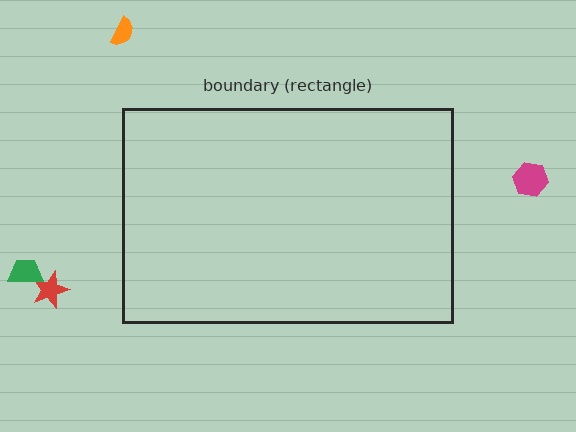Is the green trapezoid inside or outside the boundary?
Outside.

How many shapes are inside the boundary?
0 inside, 4 outside.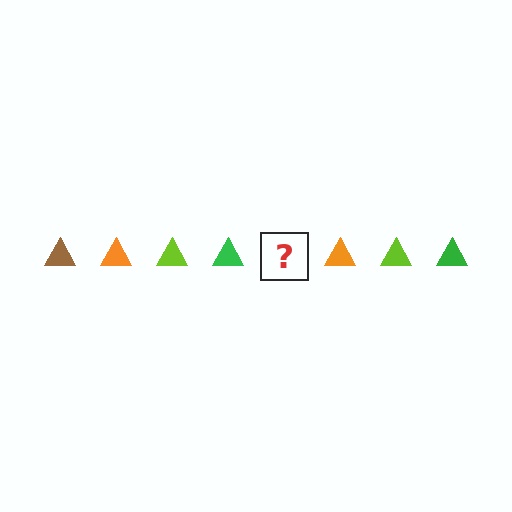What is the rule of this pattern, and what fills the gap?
The rule is that the pattern cycles through brown, orange, lime, green triangles. The gap should be filled with a brown triangle.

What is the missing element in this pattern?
The missing element is a brown triangle.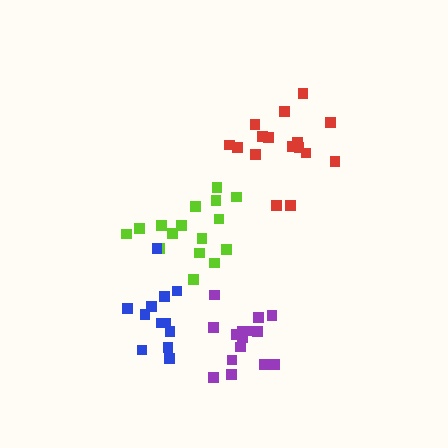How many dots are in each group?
Group 1: 16 dots, Group 2: 16 dots, Group 3: 12 dots, Group 4: 15 dots (59 total).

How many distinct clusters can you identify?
There are 4 distinct clusters.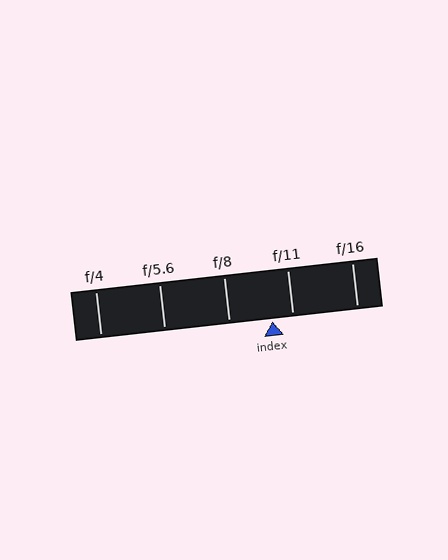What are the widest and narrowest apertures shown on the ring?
The widest aperture shown is f/4 and the narrowest is f/16.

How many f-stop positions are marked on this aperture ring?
There are 5 f-stop positions marked.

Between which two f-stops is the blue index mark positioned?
The index mark is between f/8 and f/11.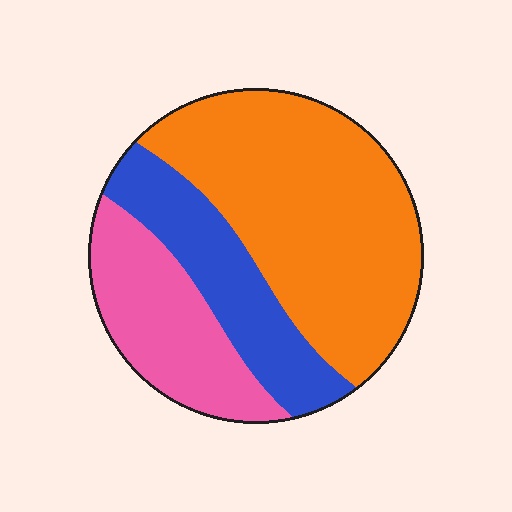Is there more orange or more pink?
Orange.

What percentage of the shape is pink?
Pink covers 24% of the shape.